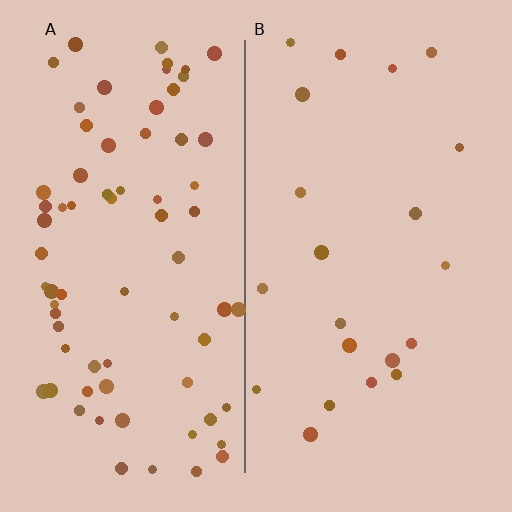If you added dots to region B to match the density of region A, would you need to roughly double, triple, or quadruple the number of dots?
Approximately quadruple.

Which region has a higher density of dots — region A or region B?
A (the left).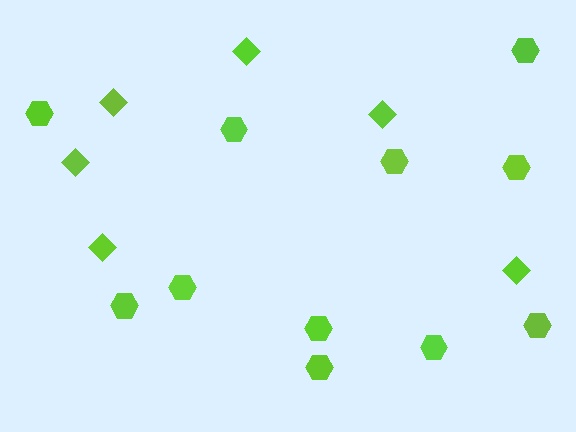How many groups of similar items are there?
There are 2 groups: one group of diamonds (6) and one group of hexagons (11).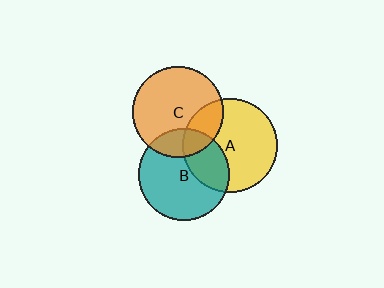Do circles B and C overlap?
Yes.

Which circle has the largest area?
Circle A (yellow).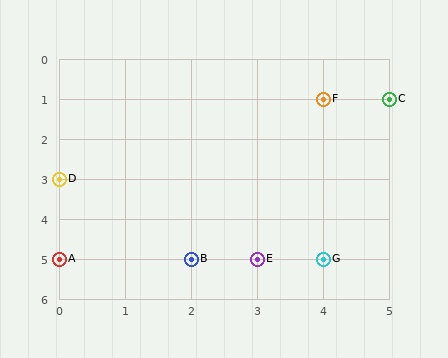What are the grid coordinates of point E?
Point E is at grid coordinates (3, 5).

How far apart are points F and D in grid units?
Points F and D are 4 columns and 2 rows apart (about 4.5 grid units diagonally).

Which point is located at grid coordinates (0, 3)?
Point D is at (0, 3).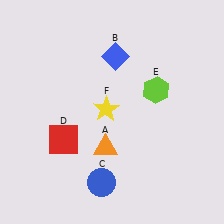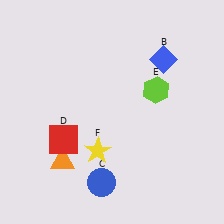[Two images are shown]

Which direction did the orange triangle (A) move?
The orange triangle (A) moved left.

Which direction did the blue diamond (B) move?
The blue diamond (B) moved right.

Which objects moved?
The objects that moved are: the orange triangle (A), the blue diamond (B), the yellow star (F).